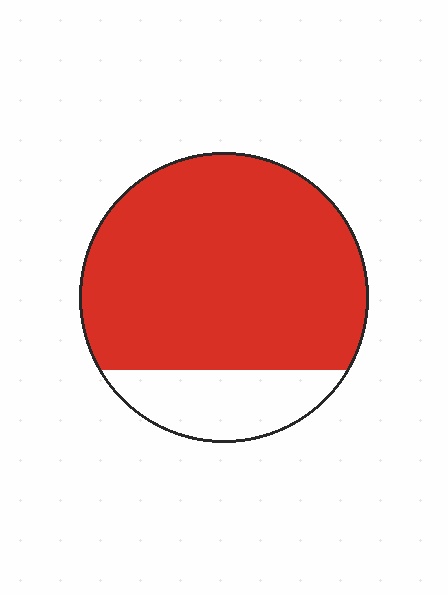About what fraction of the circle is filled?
About four fifths (4/5).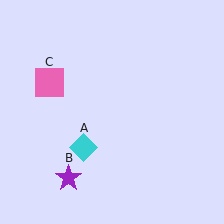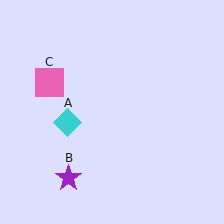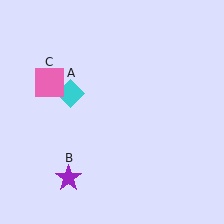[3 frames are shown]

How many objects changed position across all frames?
1 object changed position: cyan diamond (object A).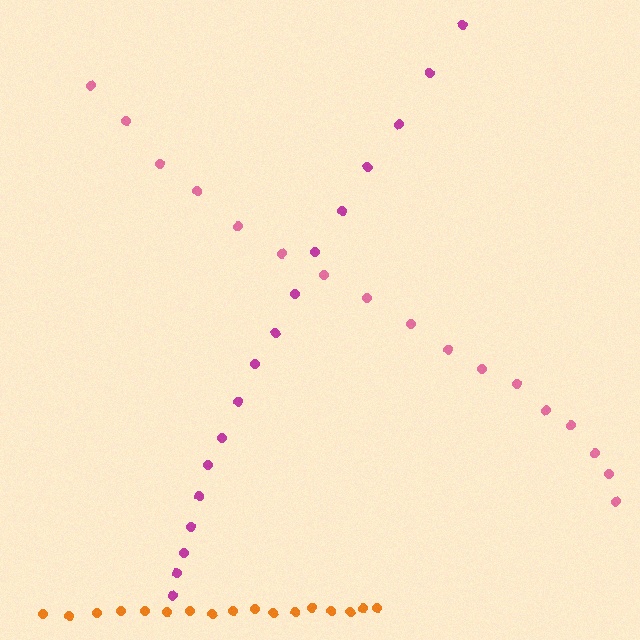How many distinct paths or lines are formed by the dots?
There are 3 distinct paths.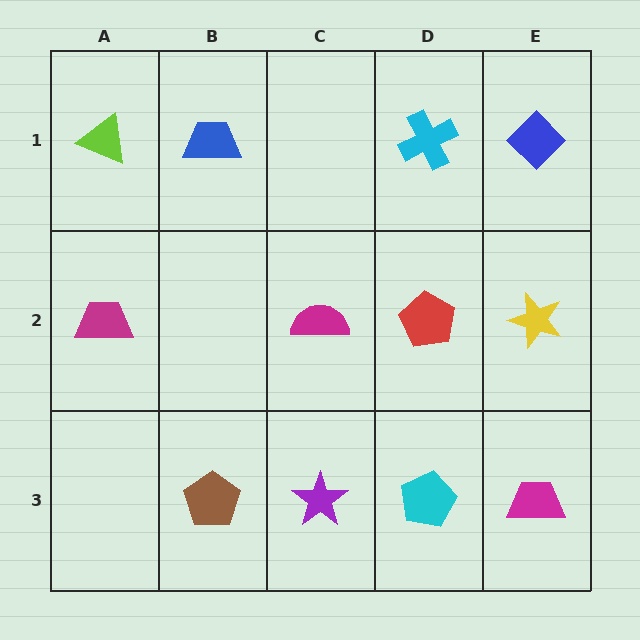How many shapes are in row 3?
4 shapes.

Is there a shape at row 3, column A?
No, that cell is empty.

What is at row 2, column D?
A red pentagon.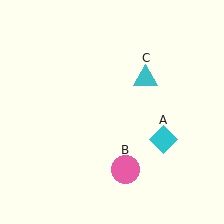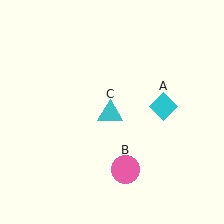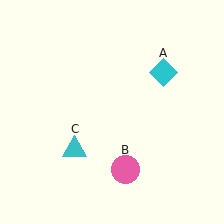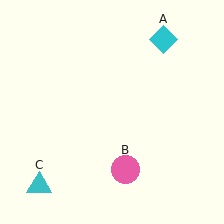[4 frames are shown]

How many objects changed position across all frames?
2 objects changed position: cyan diamond (object A), cyan triangle (object C).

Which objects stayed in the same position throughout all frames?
Pink circle (object B) remained stationary.